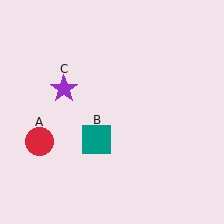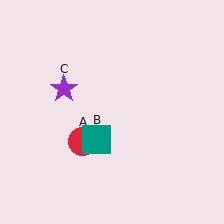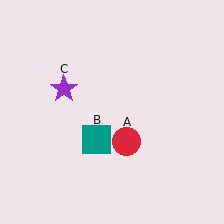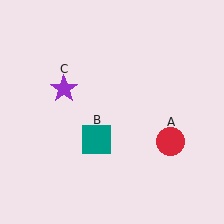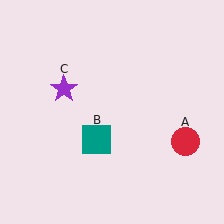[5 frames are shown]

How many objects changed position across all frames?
1 object changed position: red circle (object A).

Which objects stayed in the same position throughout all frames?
Teal square (object B) and purple star (object C) remained stationary.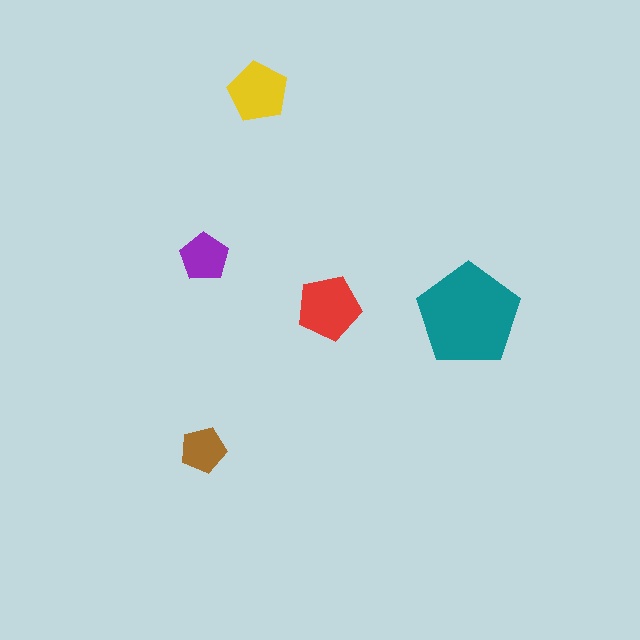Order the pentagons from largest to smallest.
the teal one, the red one, the yellow one, the purple one, the brown one.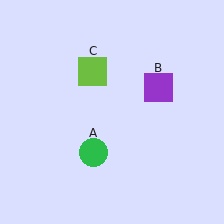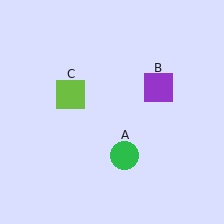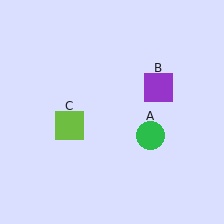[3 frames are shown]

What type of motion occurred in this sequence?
The green circle (object A), lime square (object C) rotated counterclockwise around the center of the scene.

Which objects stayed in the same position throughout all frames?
Purple square (object B) remained stationary.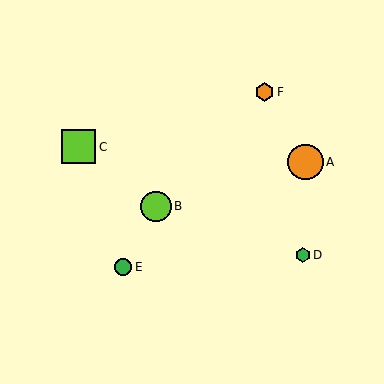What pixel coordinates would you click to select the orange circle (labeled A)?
Click at (306, 162) to select the orange circle A.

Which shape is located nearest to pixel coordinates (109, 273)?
The green circle (labeled E) at (123, 267) is nearest to that location.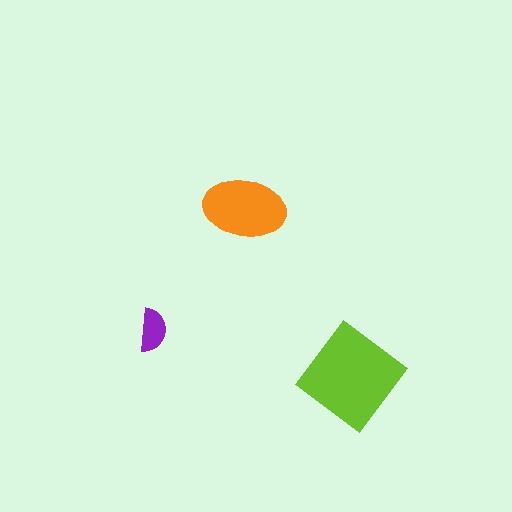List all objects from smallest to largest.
The purple semicircle, the orange ellipse, the lime diamond.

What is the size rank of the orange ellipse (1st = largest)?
2nd.